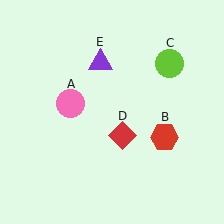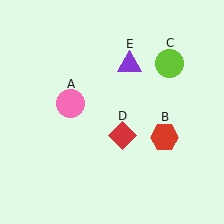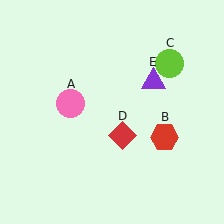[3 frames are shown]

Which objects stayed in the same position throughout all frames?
Pink circle (object A) and red hexagon (object B) and lime circle (object C) and red diamond (object D) remained stationary.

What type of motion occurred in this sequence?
The purple triangle (object E) rotated clockwise around the center of the scene.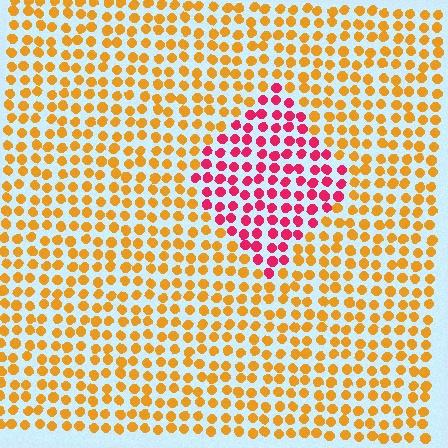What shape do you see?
I see a diamond.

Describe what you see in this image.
The image is filled with small orange elements in a uniform arrangement. A diamond-shaped region is visible where the elements are tinted to a slightly different hue, forming a subtle color boundary.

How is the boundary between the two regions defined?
The boundary is defined purely by a slight shift in hue (about 57 degrees). Spacing, size, and orientation are identical on both sides.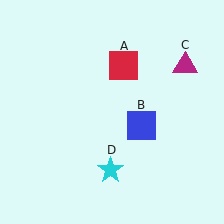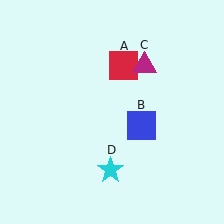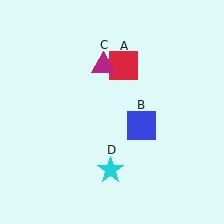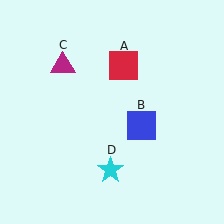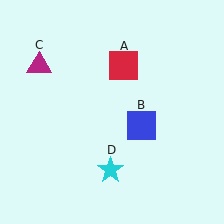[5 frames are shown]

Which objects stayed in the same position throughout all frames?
Red square (object A) and blue square (object B) and cyan star (object D) remained stationary.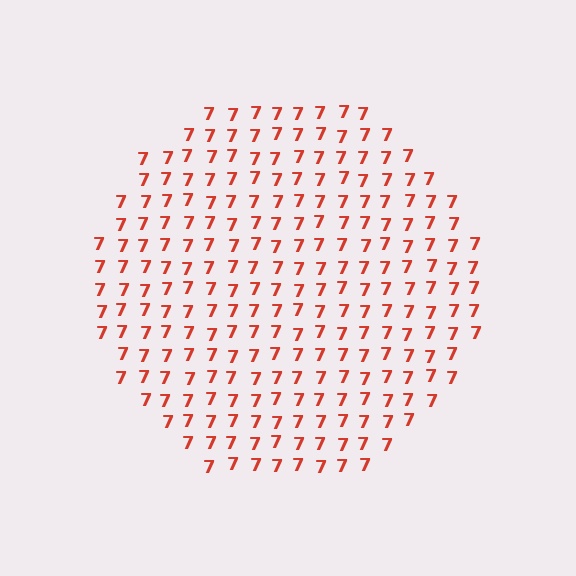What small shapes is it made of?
It is made of small digit 7's.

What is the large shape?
The large shape is a circle.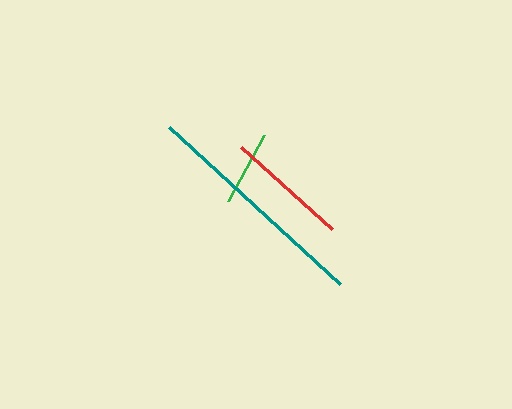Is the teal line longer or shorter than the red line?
The teal line is longer than the red line.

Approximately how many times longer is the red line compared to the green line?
The red line is approximately 1.6 times the length of the green line.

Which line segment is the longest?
The teal line is the longest at approximately 233 pixels.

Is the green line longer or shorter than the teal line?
The teal line is longer than the green line.